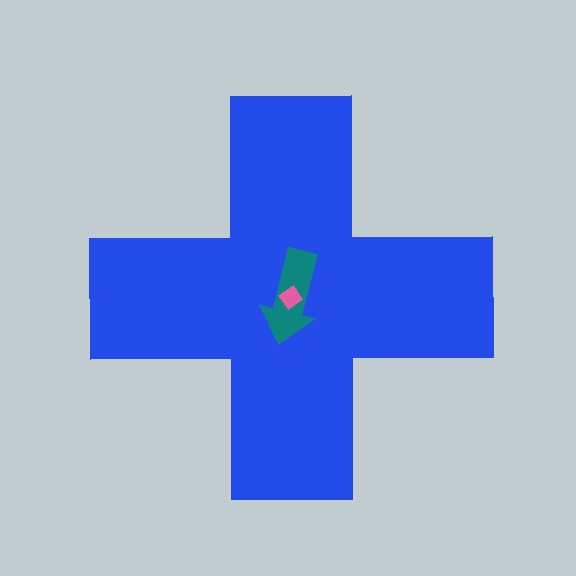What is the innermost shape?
The pink diamond.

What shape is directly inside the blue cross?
The teal arrow.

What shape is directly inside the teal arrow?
The pink diamond.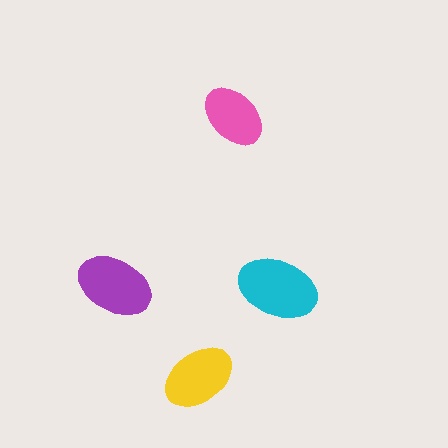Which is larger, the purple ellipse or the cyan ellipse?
The cyan one.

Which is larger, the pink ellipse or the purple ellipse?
The purple one.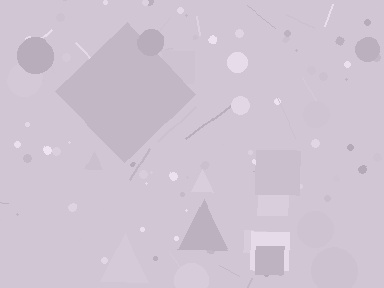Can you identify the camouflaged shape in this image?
The camouflaged shape is a diamond.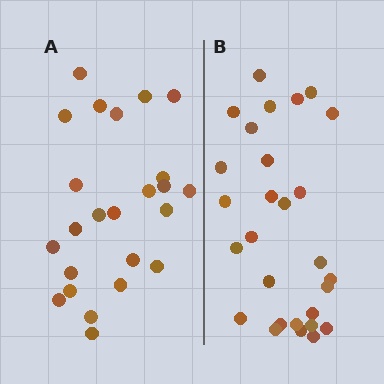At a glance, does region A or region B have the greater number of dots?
Region B (the right region) has more dots.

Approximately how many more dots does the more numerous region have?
Region B has about 4 more dots than region A.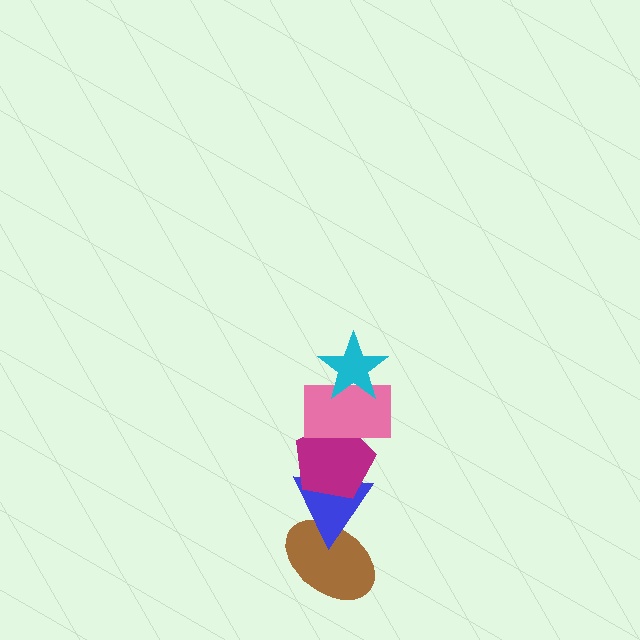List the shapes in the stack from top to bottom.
From top to bottom: the cyan star, the pink rectangle, the magenta pentagon, the blue triangle, the brown ellipse.